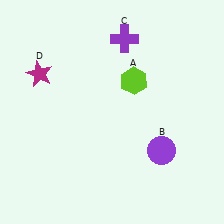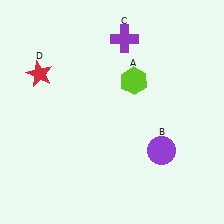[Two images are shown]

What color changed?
The star (D) changed from magenta in Image 1 to red in Image 2.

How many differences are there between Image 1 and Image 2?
There is 1 difference between the two images.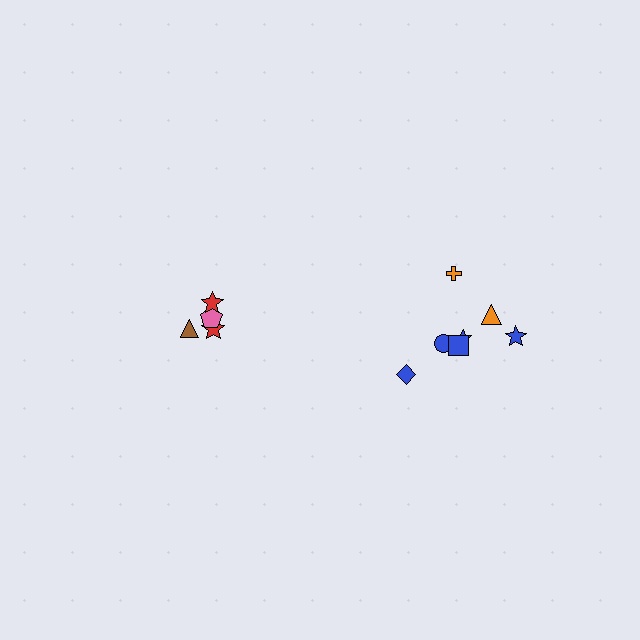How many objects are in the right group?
There are 7 objects.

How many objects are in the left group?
There are 4 objects.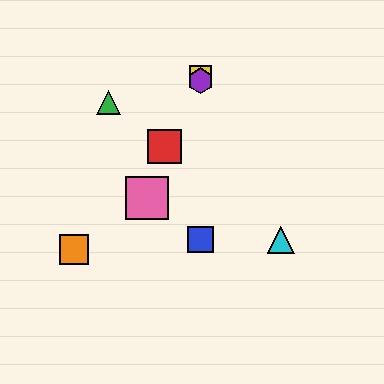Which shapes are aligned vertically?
The blue square, the yellow square, the purple hexagon are aligned vertically.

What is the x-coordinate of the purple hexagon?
The purple hexagon is at x≈200.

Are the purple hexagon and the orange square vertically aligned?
No, the purple hexagon is at x≈200 and the orange square is at x≈74.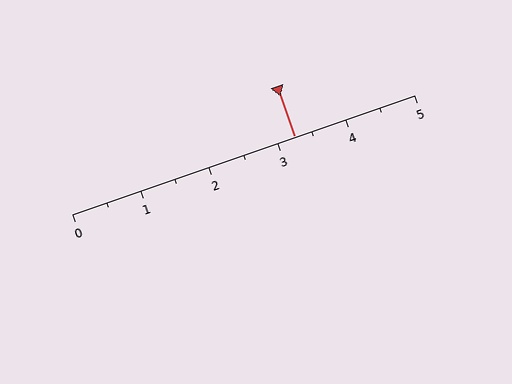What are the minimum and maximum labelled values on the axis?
The axis runs from 0 to 5.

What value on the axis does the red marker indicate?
The marker indicates approximately 3.2.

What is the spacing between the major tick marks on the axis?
The major ticks are spaced 1 apart.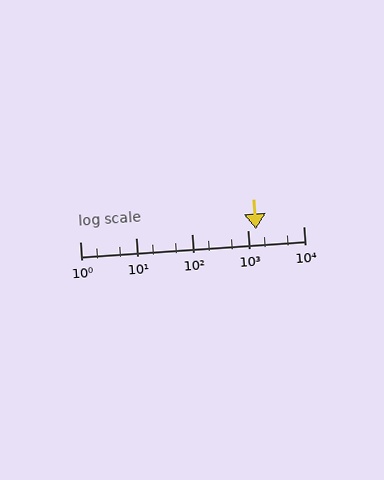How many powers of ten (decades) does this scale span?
The scale spans 4 decades, from 1 to 10000.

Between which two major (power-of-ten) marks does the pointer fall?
The pointer is between 1000 and 10000.